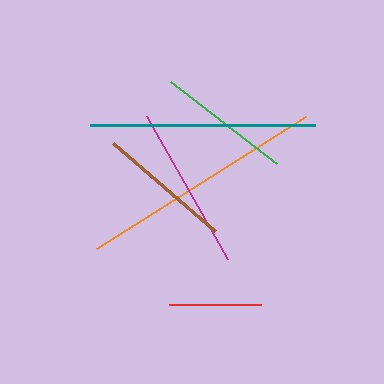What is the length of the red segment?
The red segment is approximately 92 pixels long.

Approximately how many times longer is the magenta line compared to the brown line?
The magenta line is approximately 1.2 times the length of the brown line.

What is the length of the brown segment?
The brown segment is approximately 135 pixels long.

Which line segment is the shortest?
The red line is the shortest at approximately 92 pixels.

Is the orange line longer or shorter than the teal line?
The orange line is longer than the teal line.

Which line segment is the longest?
The orange line is the longest at approximately 247 pixels.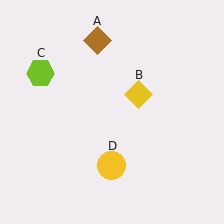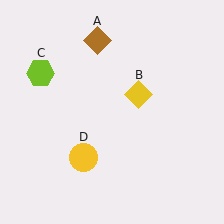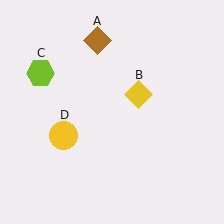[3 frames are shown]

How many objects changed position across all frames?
1 object changed position: yellow circle (object D).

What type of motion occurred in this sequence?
The yellow circle (object D) rotated clockwise around the center of the scene.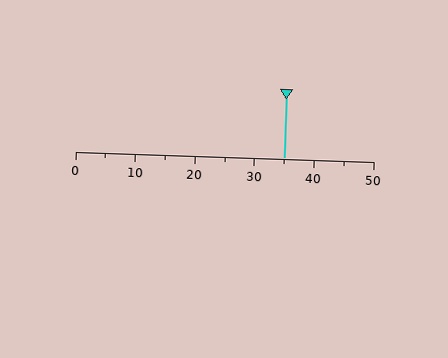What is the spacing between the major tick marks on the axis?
The major ticks are spaced 10 apart.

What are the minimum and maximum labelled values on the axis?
The axis runs from 0 to 50.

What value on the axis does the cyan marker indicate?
The marker indicates approximately 35.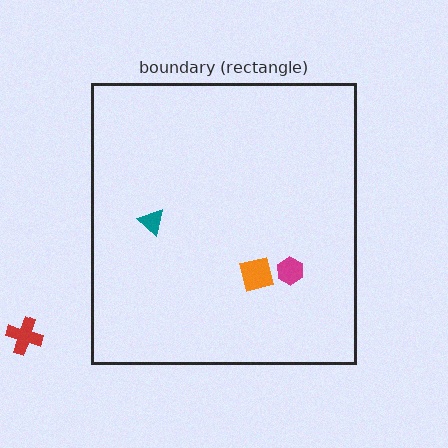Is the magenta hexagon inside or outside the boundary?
Inside.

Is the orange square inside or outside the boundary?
Inside.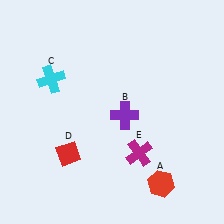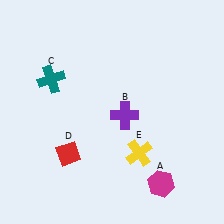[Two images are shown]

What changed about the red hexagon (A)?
In Image 1, A is red. In Image 2, it changed to magenta.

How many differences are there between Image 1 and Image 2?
There are 3 differences between the two images.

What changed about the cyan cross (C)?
In Image 1, C is cyan. In Image 2, it changed to teal.